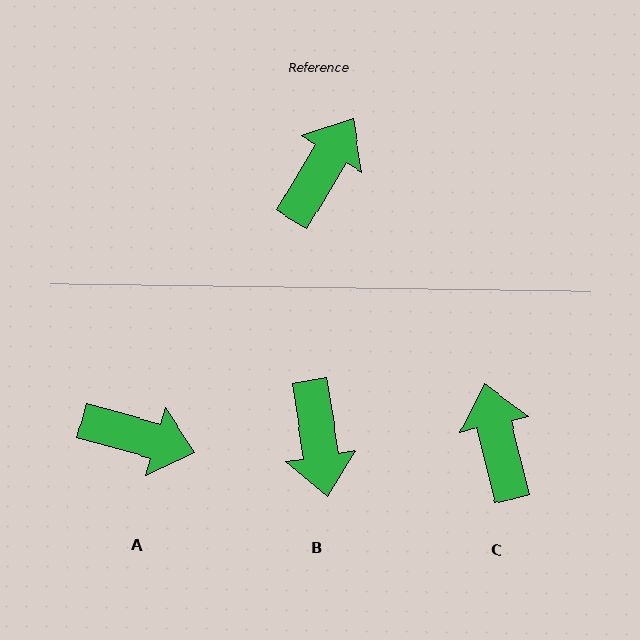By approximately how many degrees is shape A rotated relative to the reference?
Approximately 74 degrees clockwise.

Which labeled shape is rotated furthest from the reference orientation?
B, about 140 degrees away.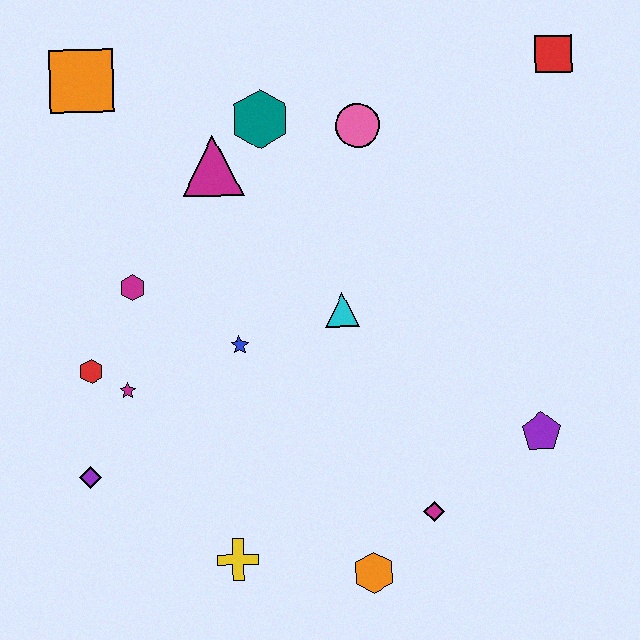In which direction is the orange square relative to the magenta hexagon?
The orange square is above the magenta hexagon.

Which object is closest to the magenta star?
The red hexagon is closest to the magenta star.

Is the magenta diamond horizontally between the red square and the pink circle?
Yes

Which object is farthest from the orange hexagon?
The orange square is farthest from the orange hexagon.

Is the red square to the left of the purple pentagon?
No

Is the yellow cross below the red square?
Yes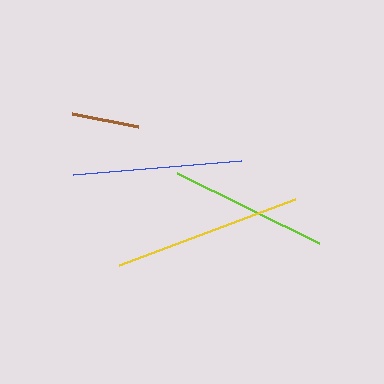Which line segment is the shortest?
The brown line is the shortest at approximately 68 pixels.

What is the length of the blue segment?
The blue segment is approximately 168 pixels long.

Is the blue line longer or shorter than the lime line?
The blue line is longer than the lime line.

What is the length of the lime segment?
The lime segment is approximately 159 pixels long.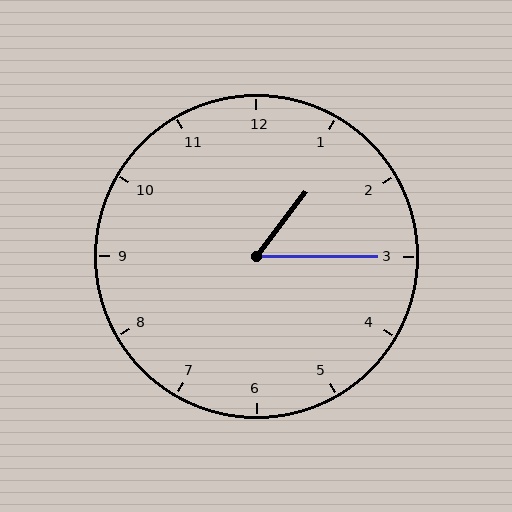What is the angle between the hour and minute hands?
Approximately 52 degrees.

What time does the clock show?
1:15.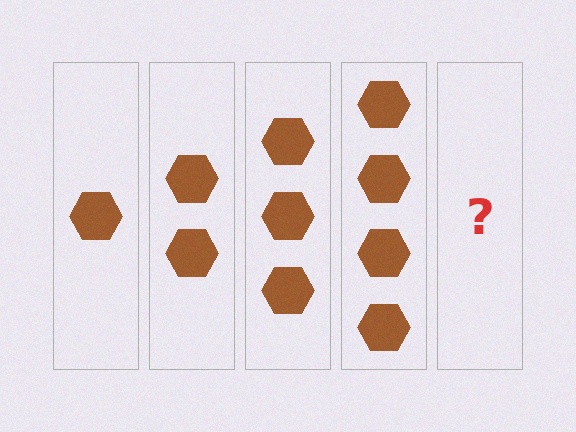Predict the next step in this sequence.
The next step is 5 hexagons.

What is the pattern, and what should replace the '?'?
The pattern is that each step adds one more hexagon. The '?' should be 5 hexagons.